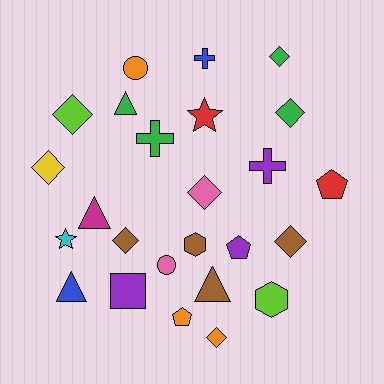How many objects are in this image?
There are 25 objects.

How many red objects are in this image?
There are 2 red objects.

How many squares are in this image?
There is 1 square.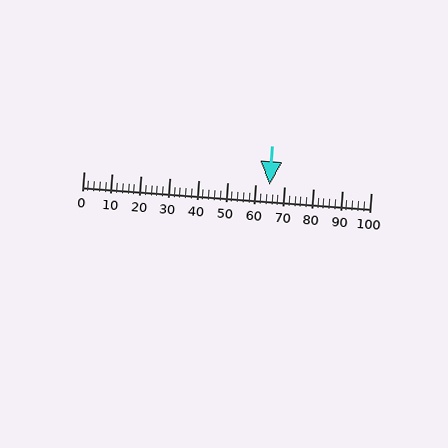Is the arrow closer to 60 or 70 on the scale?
The arrow is closer to 60.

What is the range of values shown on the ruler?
The ruler shows values from 0 to 100.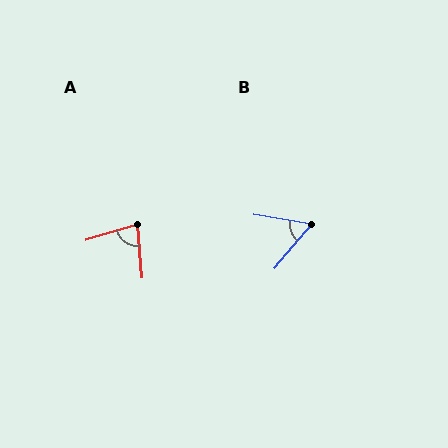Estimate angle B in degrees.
Approximately 59 degrees.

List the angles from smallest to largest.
B (59°), A (78°).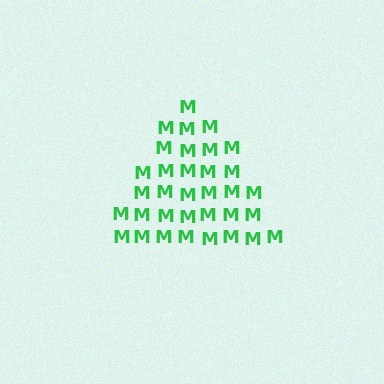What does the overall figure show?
The overall figure shows a triangle.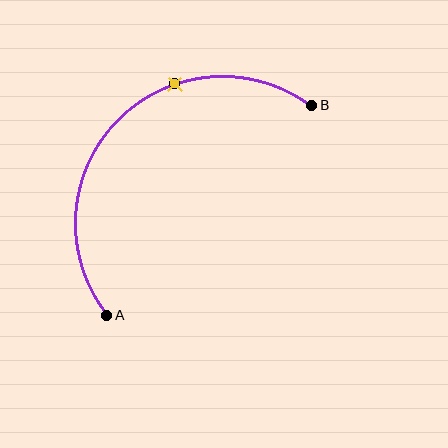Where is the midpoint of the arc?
The arc midpoint is the point on the curve farthest from the straight line joining A and B. It sits above and to the left of that line.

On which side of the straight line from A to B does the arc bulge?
The arc bulges above and to the left of the straight line connecting A and B.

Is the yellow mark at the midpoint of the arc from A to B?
No. The yellow mark lies on the arc but is closer to endpoint B. The arc midpoint would be at the point on the curve equidistant along the arc from both A and B.